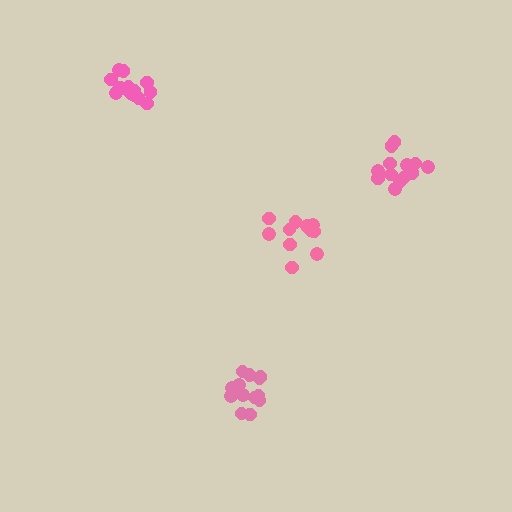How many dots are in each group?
Group 1: 13 dots, Group 2: 13 dots, Group 3: 11 dots, Group 4: 15 dots (52 total).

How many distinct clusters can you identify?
There are 4 distinct clusters.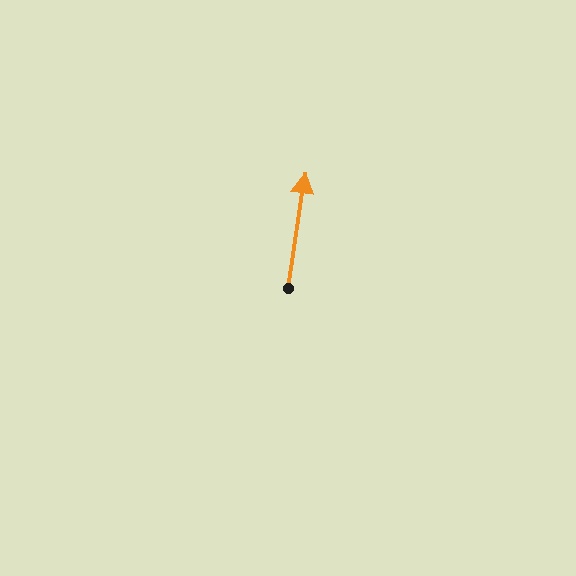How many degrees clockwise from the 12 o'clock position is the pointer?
Approximately 8 degrees.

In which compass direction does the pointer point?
North.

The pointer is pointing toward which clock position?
Roughly 12 o'clock.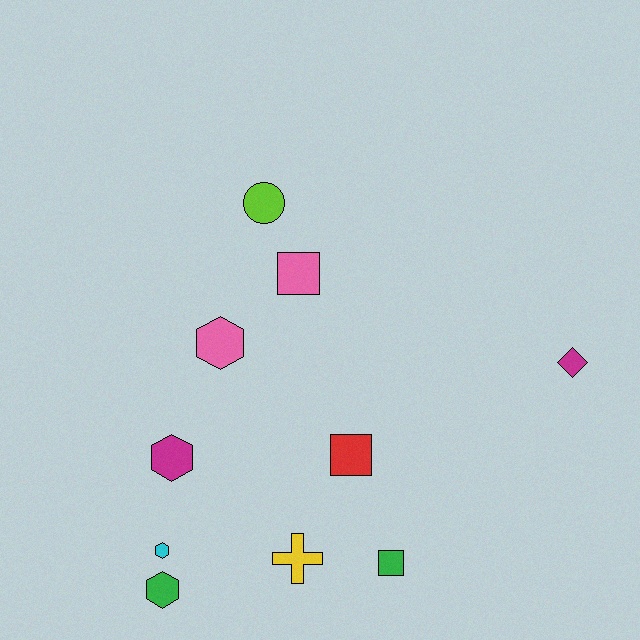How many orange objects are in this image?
There are no orange objects.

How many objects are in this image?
There are 10 objects.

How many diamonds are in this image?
There is 1 diamond.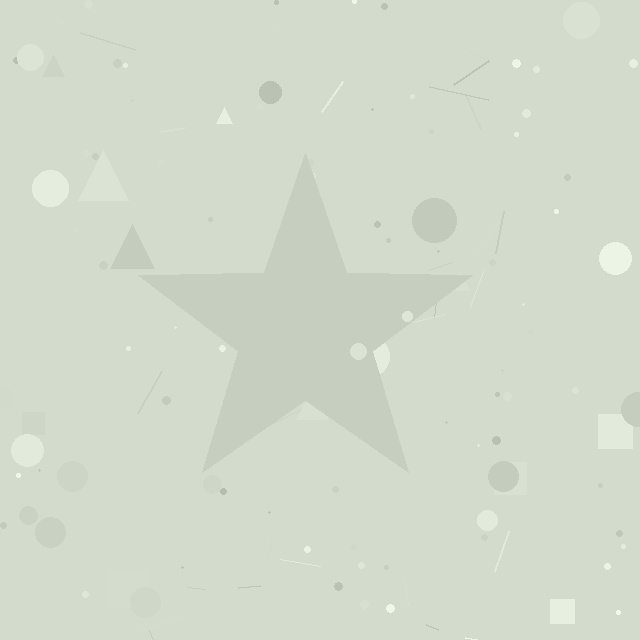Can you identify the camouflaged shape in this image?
The camouflaged shape is a star.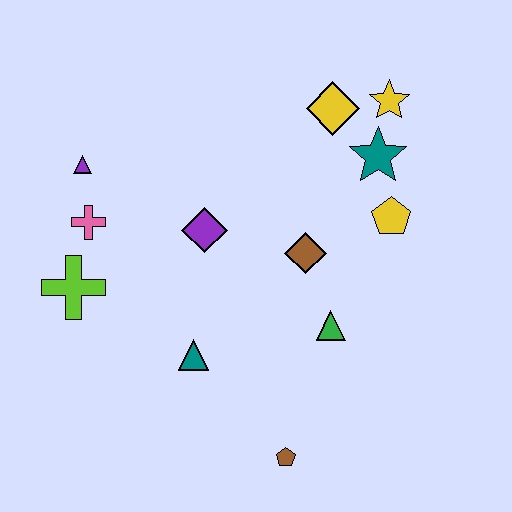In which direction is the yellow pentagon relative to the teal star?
The yellow pentagon is below the teal star.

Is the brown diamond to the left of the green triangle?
Yes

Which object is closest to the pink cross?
The purple triangle is closest to the pink cross.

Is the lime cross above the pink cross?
No